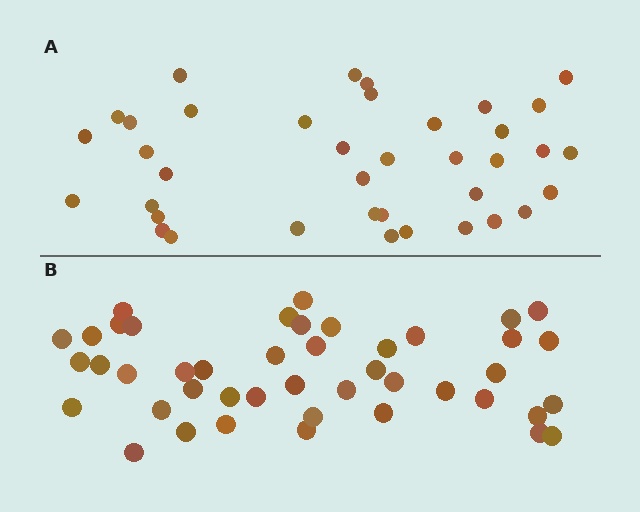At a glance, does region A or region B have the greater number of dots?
Region B (the bottom region) has more dots.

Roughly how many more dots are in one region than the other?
Region B has about 6 more dots than region A.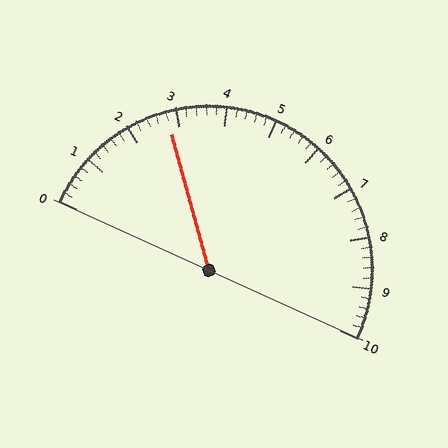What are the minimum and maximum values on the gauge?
The gauge ranges from 0 to 10.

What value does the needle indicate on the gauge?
The needle indicates approximately 2.8.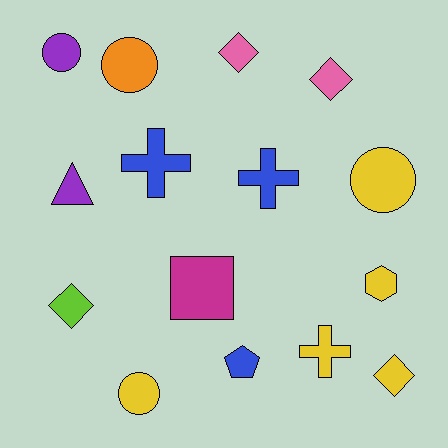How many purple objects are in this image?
There are 2 purple objects.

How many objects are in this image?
There are 15 objects.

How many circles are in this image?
There are 4 circles.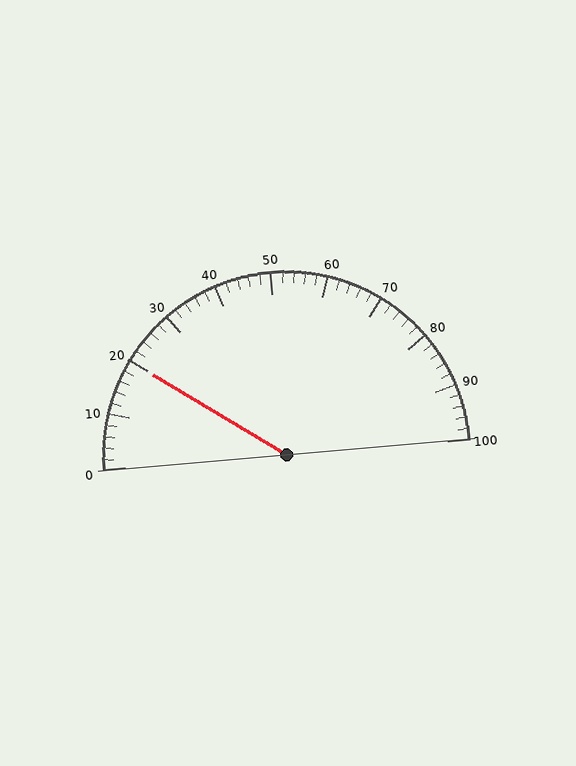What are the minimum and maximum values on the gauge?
The gauge ranges from 0 to 100.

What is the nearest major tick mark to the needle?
The nearest major tick mark is 20.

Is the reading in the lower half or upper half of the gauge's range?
The reading is in the lower half of the range (0 to 100).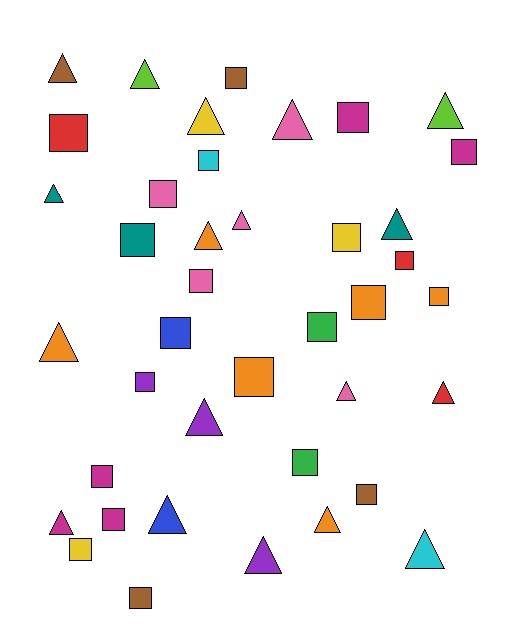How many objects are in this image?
There are 40 objects.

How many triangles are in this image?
There are 18 triangles.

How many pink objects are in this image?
There are 5 pink objects.